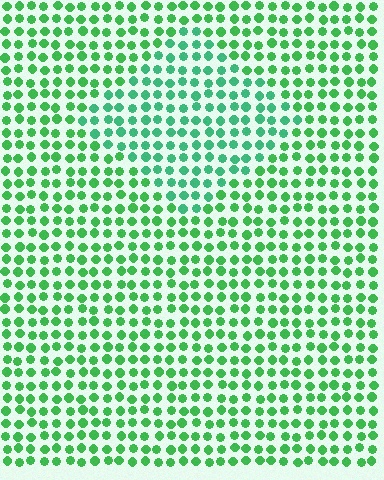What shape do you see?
I see a diamond.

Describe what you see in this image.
The image is filled with small green elements in a uniform arrangement. A diamond-shaped region is visible where the elements are tinted to a slightly different hue, forming a subtle color boundary.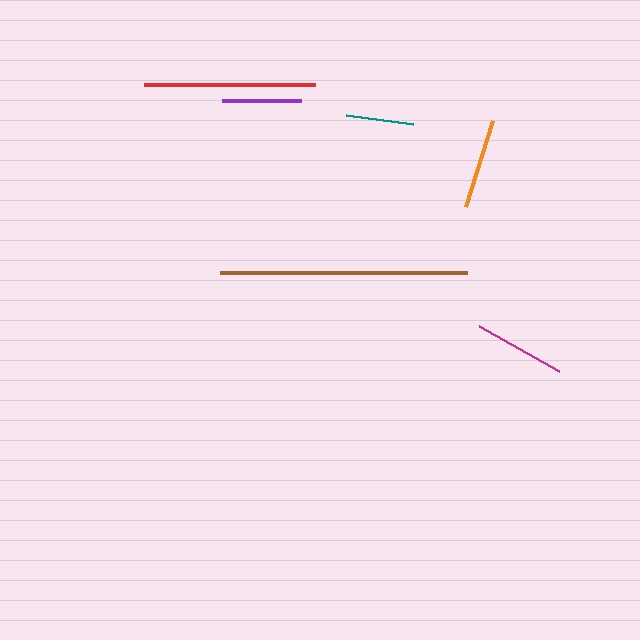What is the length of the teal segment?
The teal segment is approximately 68 pixels long.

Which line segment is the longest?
The brown line is the longest at approximately 247 pixels.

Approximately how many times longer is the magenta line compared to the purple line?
The magenta line is approximately 1.2 times the length of the purple line.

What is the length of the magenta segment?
The magenta segment is approximately 92 pixels long.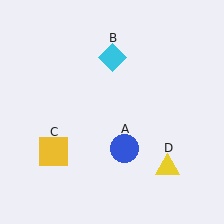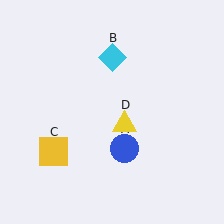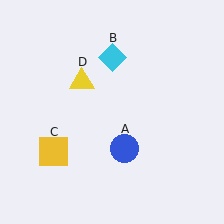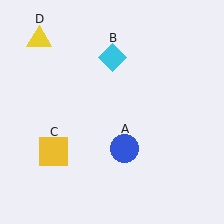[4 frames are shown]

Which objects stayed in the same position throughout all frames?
Blue circle (object A) and cyan diamond (object B) and yellow square (object C) remained stationary.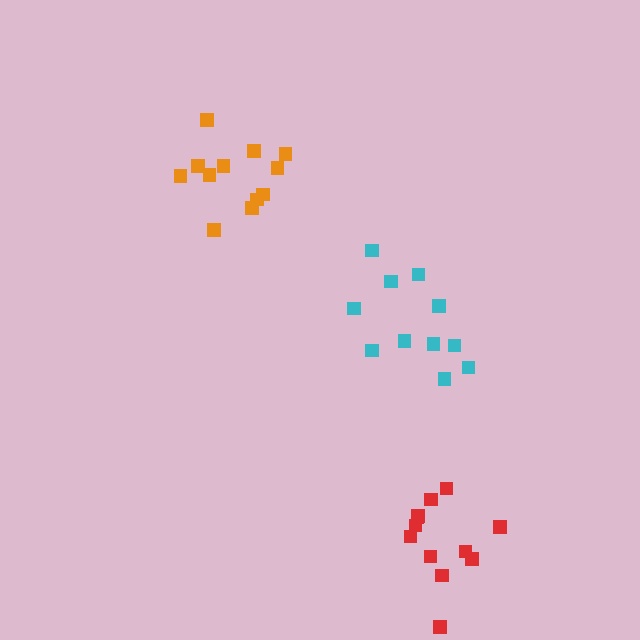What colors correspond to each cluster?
The clusters are colored: red, cyan, orange.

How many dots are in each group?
Group 1: 12 dots, Group 2: 11 dots, Group 3: 12 dots (35 total).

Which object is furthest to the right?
The red cluster is rightmost.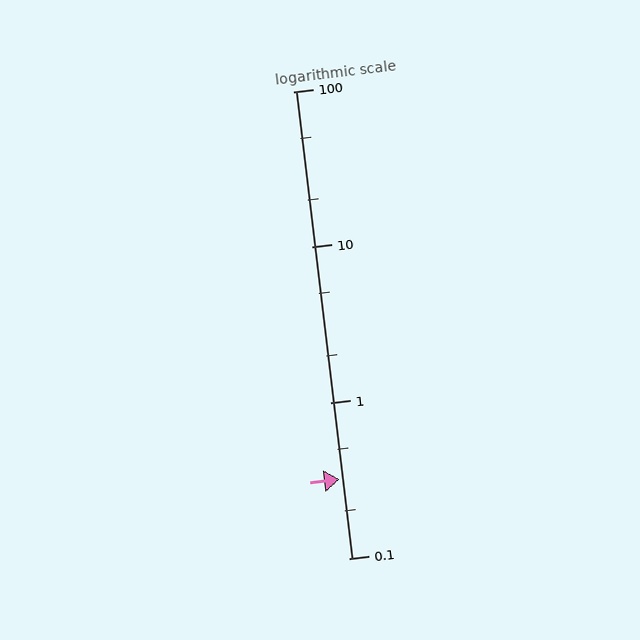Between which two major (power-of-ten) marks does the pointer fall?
The pointer is between 0.1 and 1.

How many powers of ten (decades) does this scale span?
The scale spans 3 decades, from 0.1 to 100.